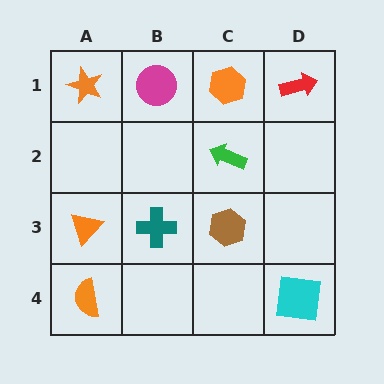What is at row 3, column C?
A brown hexagon.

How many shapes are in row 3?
3 shapes.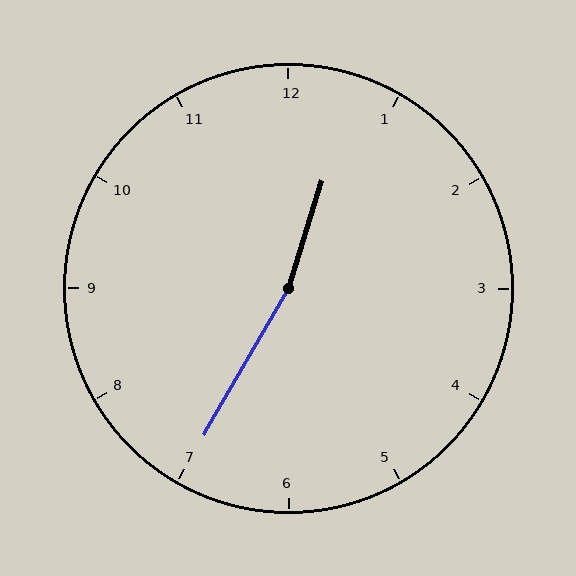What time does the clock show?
12:35.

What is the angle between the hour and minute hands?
Approximately 168 degrees.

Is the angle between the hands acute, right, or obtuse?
It is obtuse.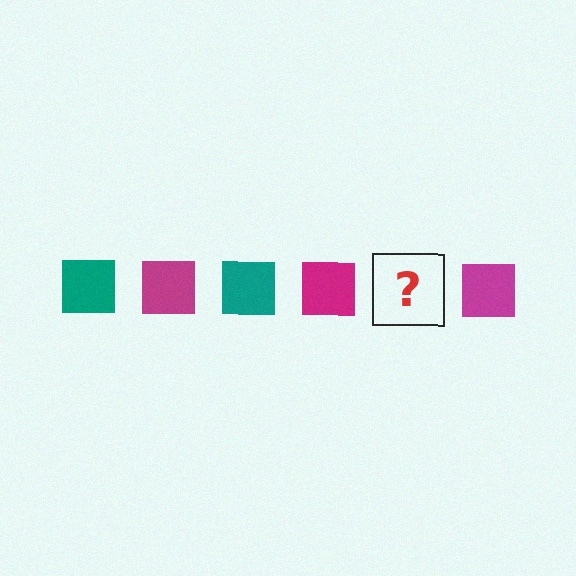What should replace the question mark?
The question mark should be replaced with a teal square.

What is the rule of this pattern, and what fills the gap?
The rule is that the pattern cycles through teal, magenta squares. The gap should be filled with a teal square.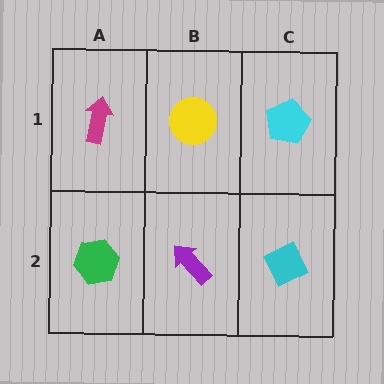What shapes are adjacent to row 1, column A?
A green hexagon (row 2, column A), a yellow circle (row 1, column B).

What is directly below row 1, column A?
A green hexagon.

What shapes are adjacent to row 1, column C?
A cyan diamond (row 2, column C), a yellow circle (row 1, column B).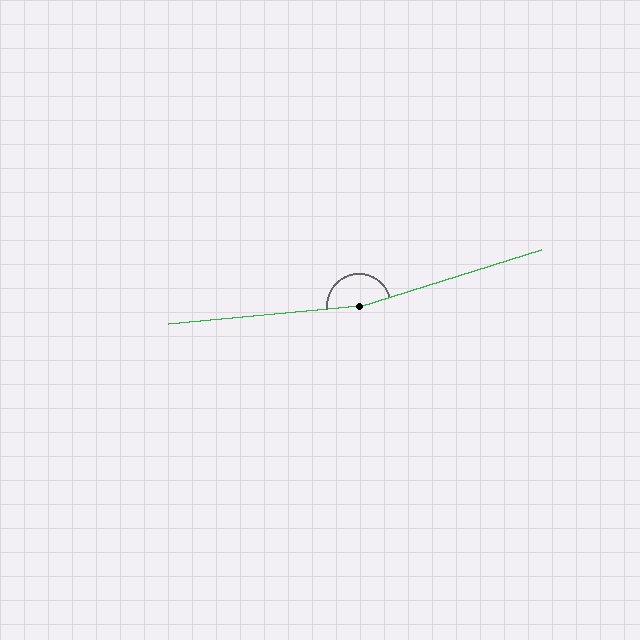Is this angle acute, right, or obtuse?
It is obtuse.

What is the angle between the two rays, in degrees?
Approximately 168 degrees.